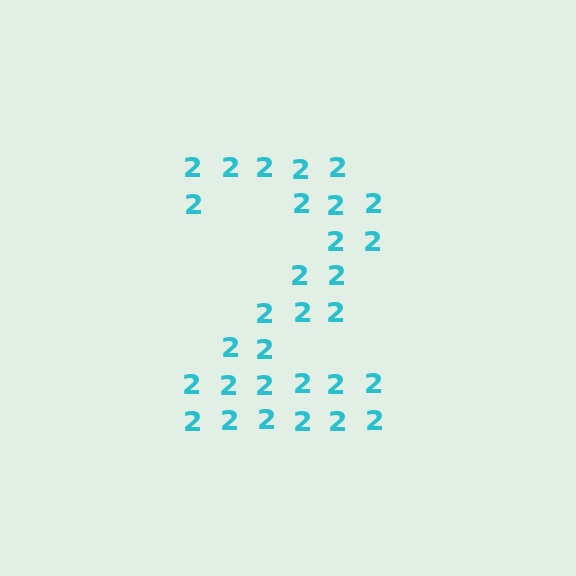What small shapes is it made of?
It is made of small digit 2's.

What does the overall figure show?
The overall figure shows the digit 2.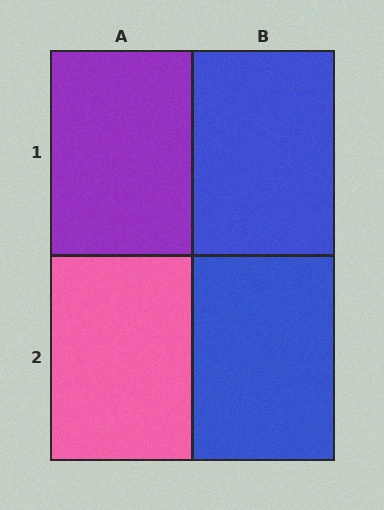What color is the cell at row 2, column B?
Blue.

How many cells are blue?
2 cells are blue.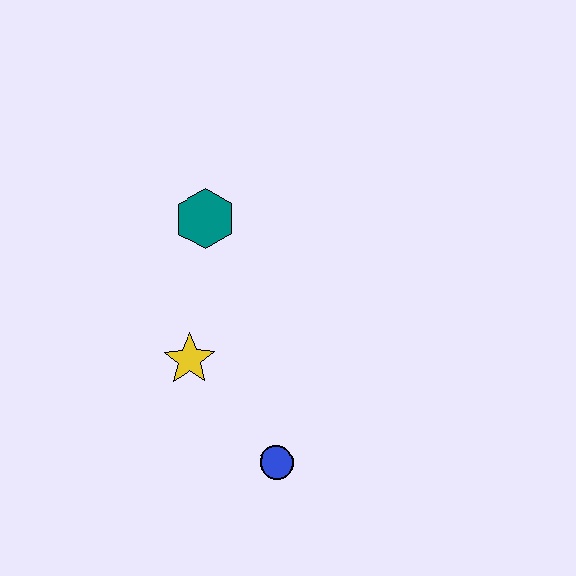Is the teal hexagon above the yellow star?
Yes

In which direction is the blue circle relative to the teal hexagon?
The blue circle is below the teal hexagon.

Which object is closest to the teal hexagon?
The yellow star is closest to the teal hexagon.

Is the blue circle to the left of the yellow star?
No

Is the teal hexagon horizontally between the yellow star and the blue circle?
Yes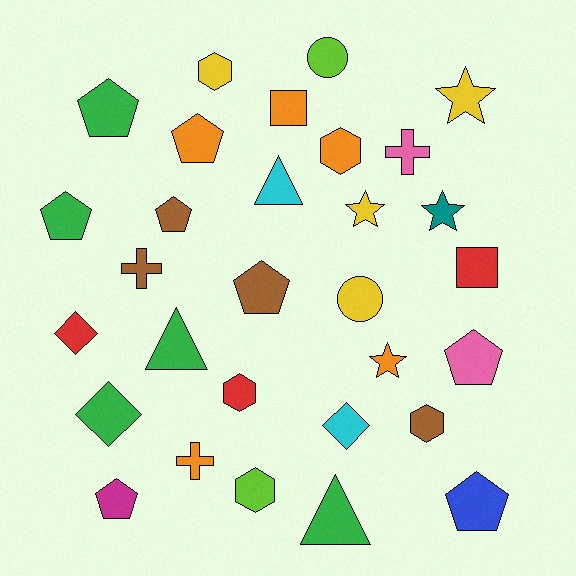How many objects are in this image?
There are 30 objects.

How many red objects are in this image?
There are 3 red objects.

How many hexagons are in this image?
There are 5 hexagons.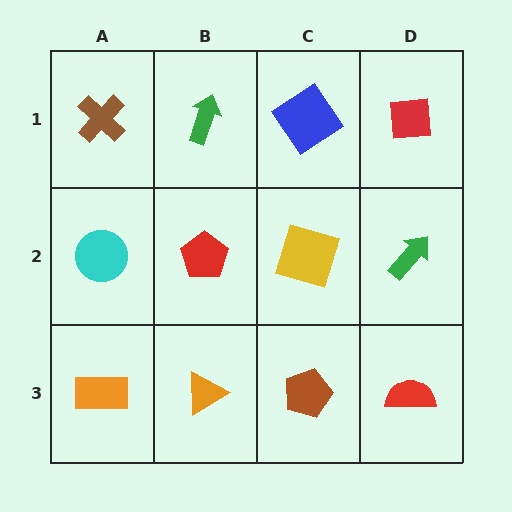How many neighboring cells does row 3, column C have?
3.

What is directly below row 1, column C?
A yellow square.